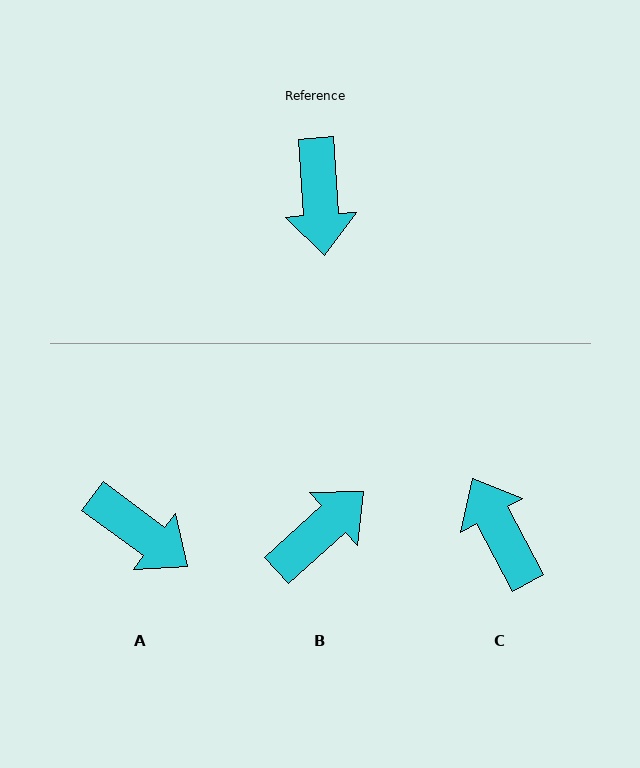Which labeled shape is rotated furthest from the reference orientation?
C, about 156 degrees away.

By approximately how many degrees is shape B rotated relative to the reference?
Approximately 128 degrees counter-clockwise.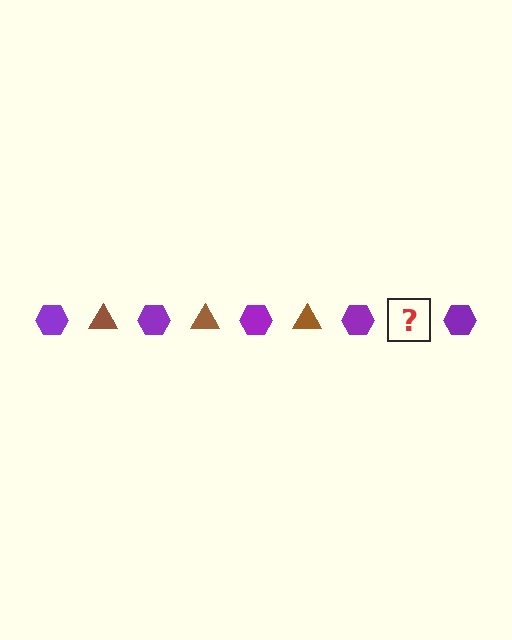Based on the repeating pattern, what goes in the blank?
The blank should be a brown triangle.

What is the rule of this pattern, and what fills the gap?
The rule is that the pattern alternates between purple hexagon and brown triangle. The gap should be filled with a brown triangle.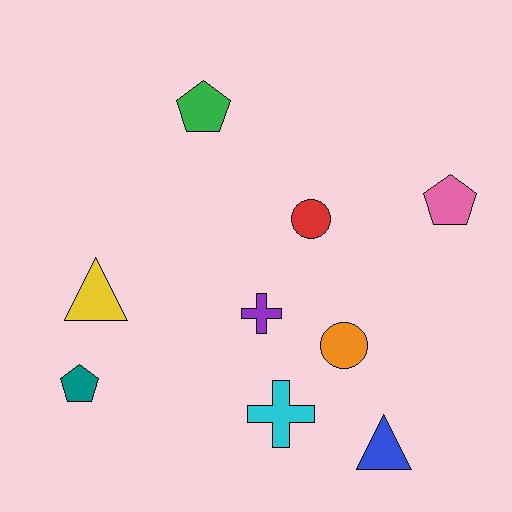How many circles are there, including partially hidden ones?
There are 2 circles.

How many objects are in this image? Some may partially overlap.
There are 9 objects.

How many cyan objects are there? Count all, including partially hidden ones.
There is 1 cyan object.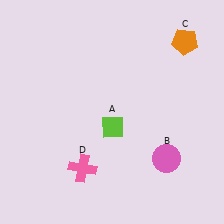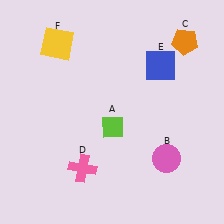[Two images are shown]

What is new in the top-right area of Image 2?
A blue square (E) was added in the top-right area of Image 2.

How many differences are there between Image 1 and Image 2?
There are 2 differences between the two images.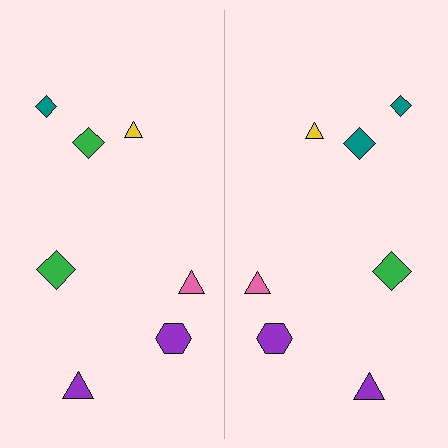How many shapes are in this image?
There are 14 shapes in this image.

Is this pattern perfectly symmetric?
No, the pattern is not perfectly symmetric. The teal diamond on the right side breaks the symmetry — its mirror counterpart is green.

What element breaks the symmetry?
The teal diamond on the right side breaks the symmetry — its mirror counterpart is green.